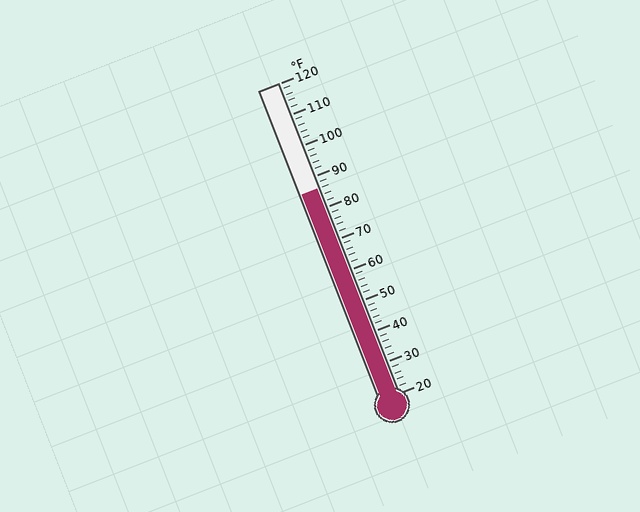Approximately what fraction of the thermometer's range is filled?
The thermometer is filled to approximately 65% of its range.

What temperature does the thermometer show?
The thermometer shows approximately 86°F.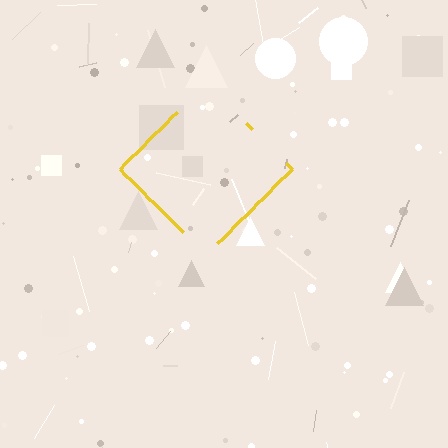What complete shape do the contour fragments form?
The contour fragments form a diamond.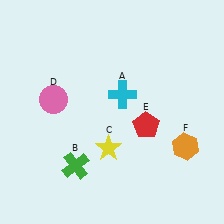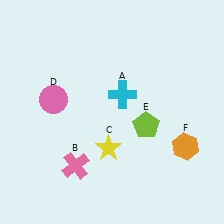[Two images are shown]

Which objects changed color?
B changed from green to pink. E changed from red to lime.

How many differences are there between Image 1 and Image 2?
There are 2 differences between the two images.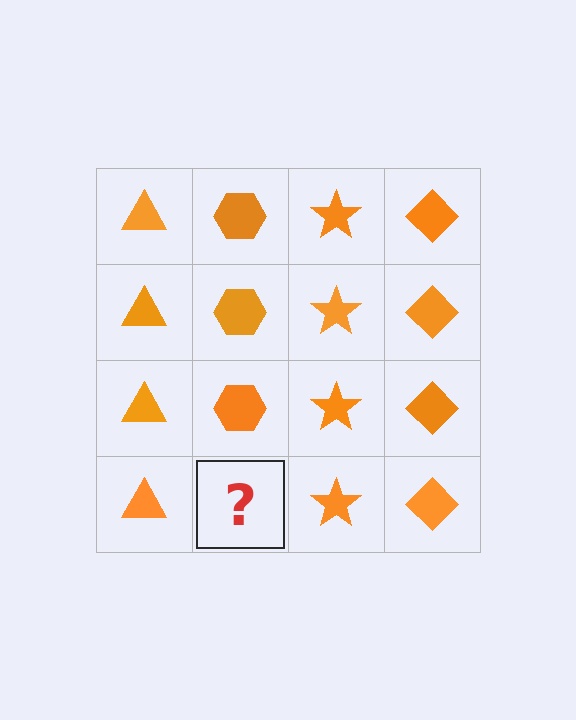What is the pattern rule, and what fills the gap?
The rule is that each column has a consistent shape. The gap should be filled with an orange hexagon.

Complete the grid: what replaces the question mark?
The question mark should be replaced with an orange hexagon.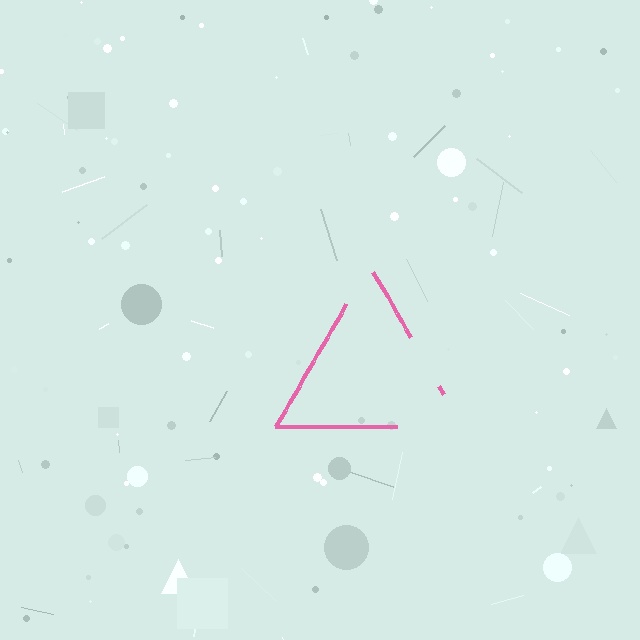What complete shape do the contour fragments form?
The contour fragments form a triangle.